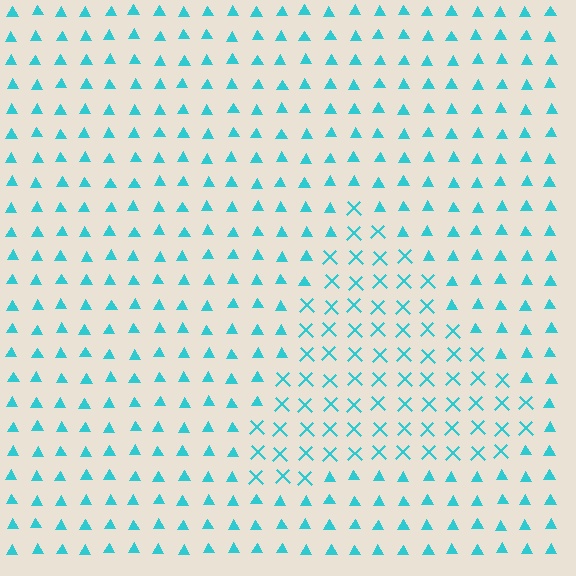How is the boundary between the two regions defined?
The boundary is defined by a change in element shape: X marks inside vs. triangles outside. All elements share the same color and spacing.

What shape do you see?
I see a triangle.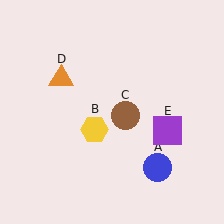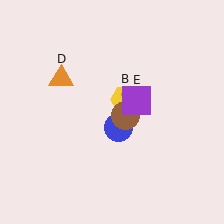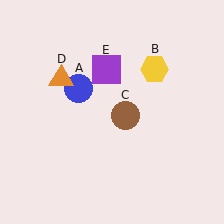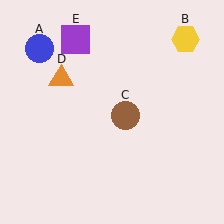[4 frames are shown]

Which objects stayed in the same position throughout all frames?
Brown circle (object C) and orange triangle (object D) remained stationary.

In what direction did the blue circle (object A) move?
The blue circle (object A) moved up and to the left.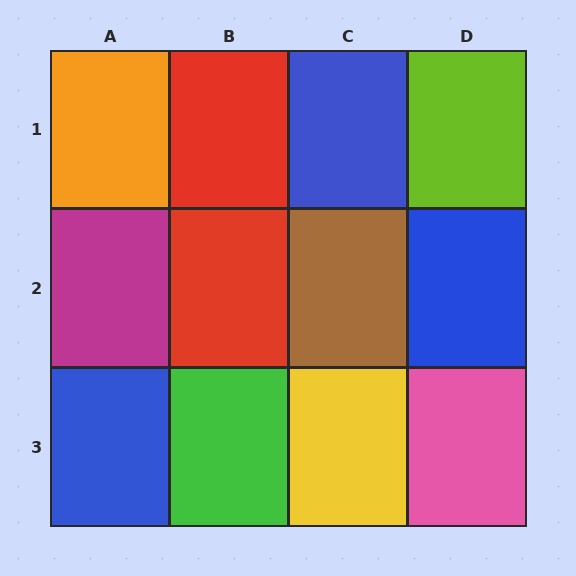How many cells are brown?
1 cell is brown.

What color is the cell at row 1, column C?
Blue.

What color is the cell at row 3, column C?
Yellow.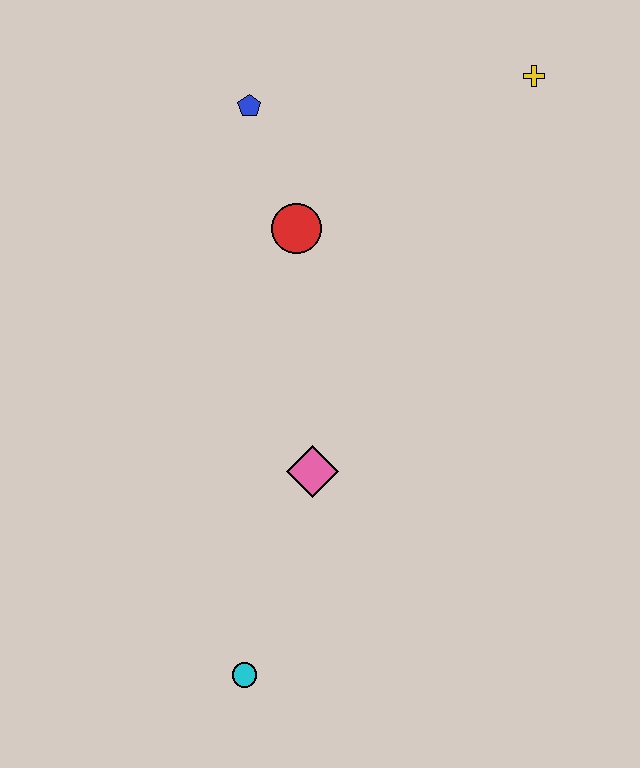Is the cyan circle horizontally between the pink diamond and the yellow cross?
No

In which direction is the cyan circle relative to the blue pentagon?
The cyan circle is below the blue pentagon.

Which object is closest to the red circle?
The blue pentagon is closest to the red circle.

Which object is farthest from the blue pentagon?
The cyan circle is farthest from the blue pentagon.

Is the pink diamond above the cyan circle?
Yes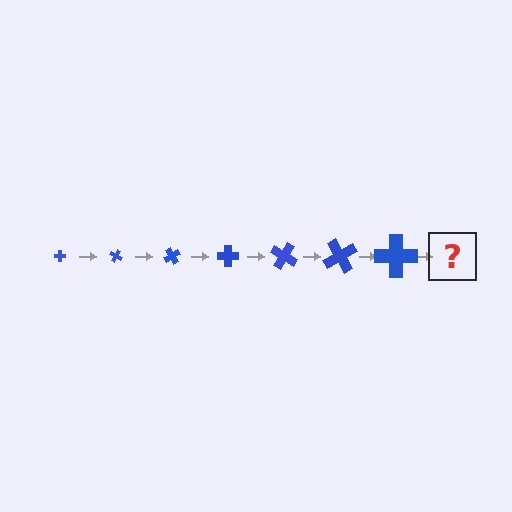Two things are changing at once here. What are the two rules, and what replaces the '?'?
The two rules are that the cross grows larger each step and it rotates 30 degrees each step. The '?' should be a cross, larger than the previous one and rotated 210 degrees from the start.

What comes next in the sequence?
The next element should be a cross, larger than the previous one and rotated 210 degrees from the start.